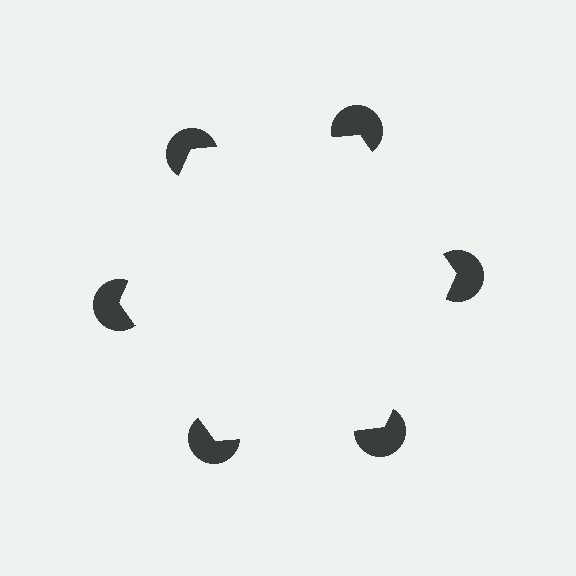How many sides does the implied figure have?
6 sides.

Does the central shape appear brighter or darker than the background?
It typically appears slightly brighter than the background, even though no actual brightness change is drawn.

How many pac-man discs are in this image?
There are 6 — one at each vertex of the illusory hexagon.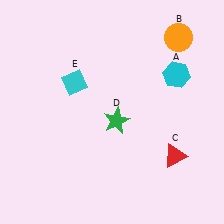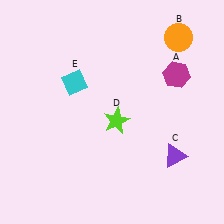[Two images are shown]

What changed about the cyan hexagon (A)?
In Image 1, A is cyan. In Image 2, it changed to magenta.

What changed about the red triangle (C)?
In Image 1, C is red. In Image 2, it changed to purple.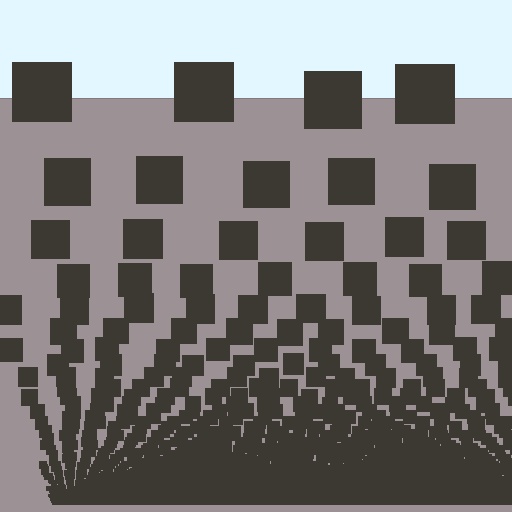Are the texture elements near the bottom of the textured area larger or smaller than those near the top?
Smaller. The gradient is inverted — elements near the bottom are smaller and denser.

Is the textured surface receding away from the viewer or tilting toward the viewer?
The surface appears to tilt toward the viewer. Texture elements get larger and sparser toward the top.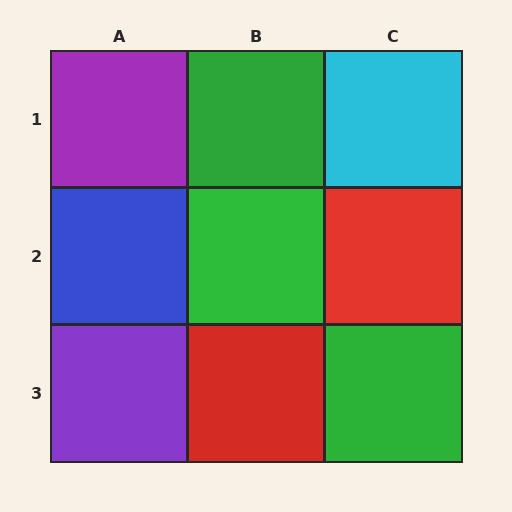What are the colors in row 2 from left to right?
Blue, green, red.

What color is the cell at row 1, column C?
Cyan.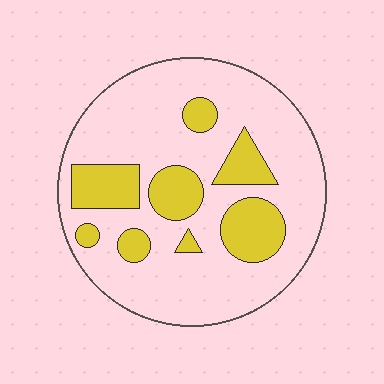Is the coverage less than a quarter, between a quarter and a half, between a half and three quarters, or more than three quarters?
Less than a quarter.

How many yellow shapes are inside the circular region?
8.